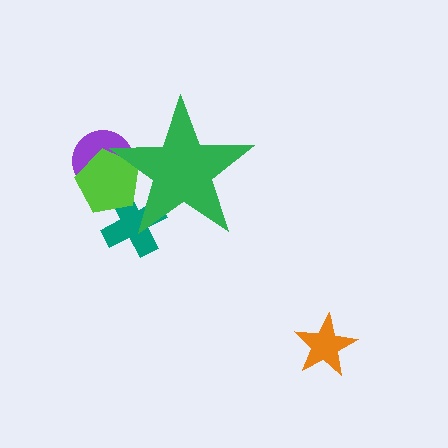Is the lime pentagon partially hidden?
Yes, the lime pentagon is partially hidden behind the green star.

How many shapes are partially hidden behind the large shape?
3 shapes are partially hidden.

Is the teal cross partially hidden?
Yes, the teal cross is partially hidden behind the green star.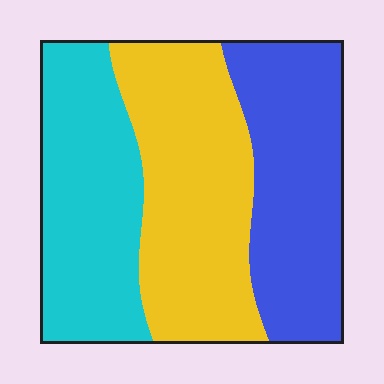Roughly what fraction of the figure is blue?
Blue takes up about one third (1/3) of the figure.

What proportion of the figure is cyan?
Cyan takes up about one third (1/3) of the figure.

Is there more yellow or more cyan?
Yellow.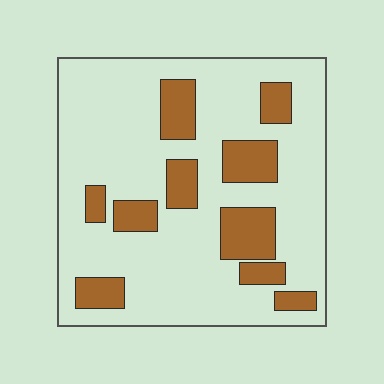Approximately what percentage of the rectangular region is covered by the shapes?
Approximately 20%.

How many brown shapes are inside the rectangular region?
10.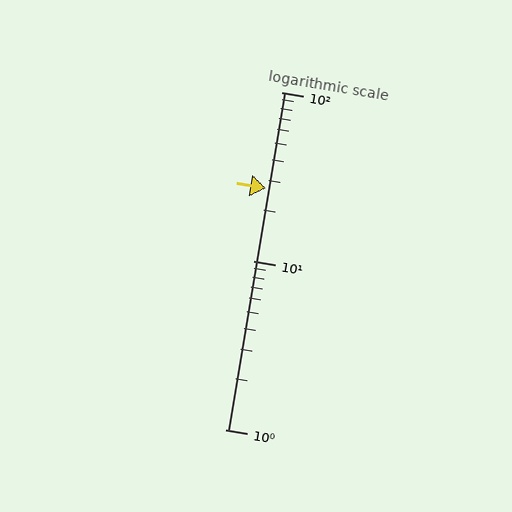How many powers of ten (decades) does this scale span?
The scale spans 2 decades, from 1 to 100.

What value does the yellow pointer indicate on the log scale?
The pointer indicates approximately 27.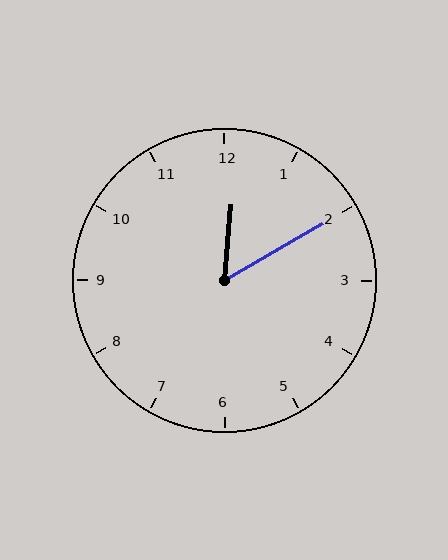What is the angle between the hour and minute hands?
Approximately 55 degrees.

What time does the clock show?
12:10.